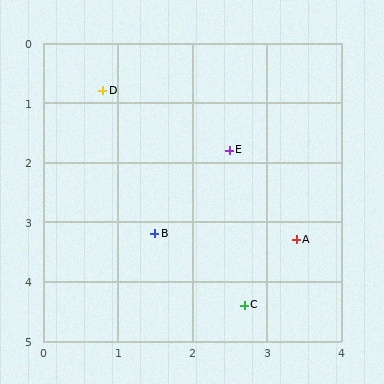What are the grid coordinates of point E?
Point E is at approximately (2.5, 1.8).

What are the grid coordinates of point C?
Point C is at approximately (2.7, 4.4).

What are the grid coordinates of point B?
Point B is at approximately (1.5, 3.2).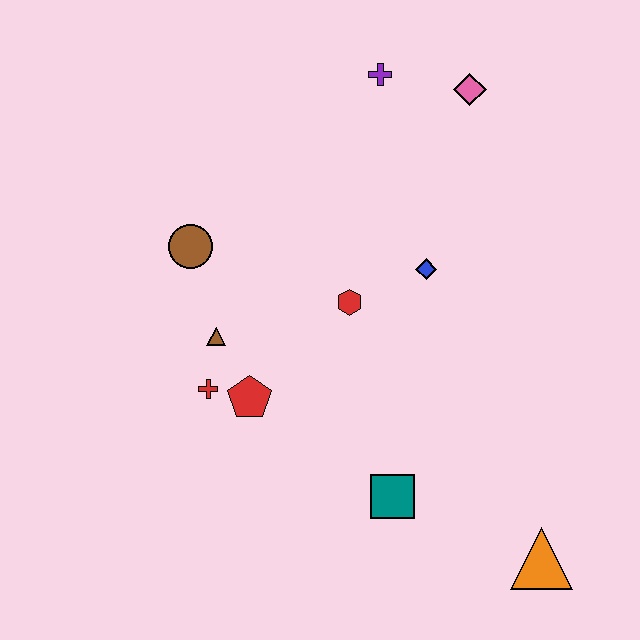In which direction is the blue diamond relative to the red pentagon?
The blue diamond is to the right of the red pentagon.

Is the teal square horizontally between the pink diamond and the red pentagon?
Yes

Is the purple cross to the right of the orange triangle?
No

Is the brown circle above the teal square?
Yes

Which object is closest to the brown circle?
The brown triangle is closest to the brown circle.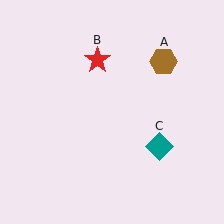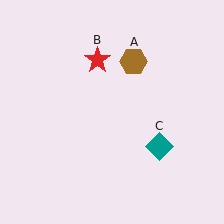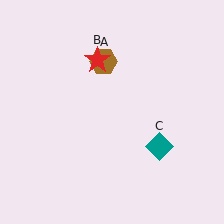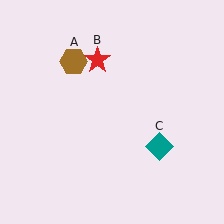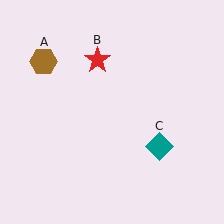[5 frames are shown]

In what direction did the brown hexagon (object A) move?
The brown hexagon (object A) moved left.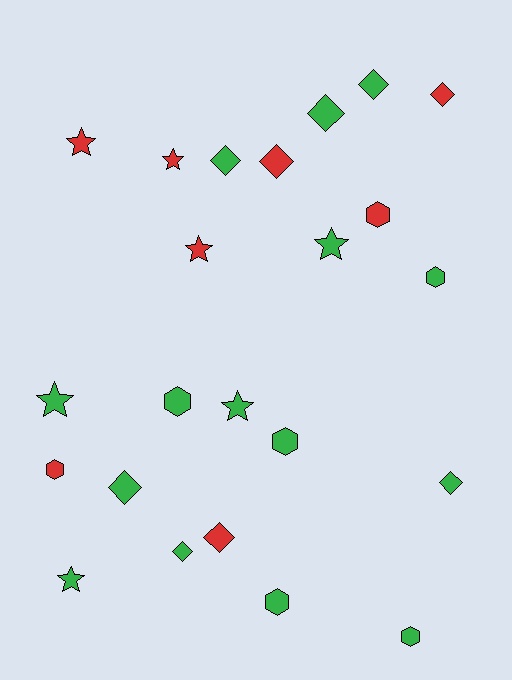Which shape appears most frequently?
Diamond, with 9 objects.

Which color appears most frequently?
Green, with 15 objects.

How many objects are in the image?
There are 23 objects.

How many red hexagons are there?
There are 2 red hexagons.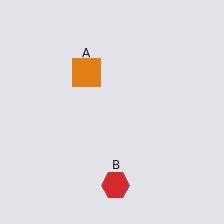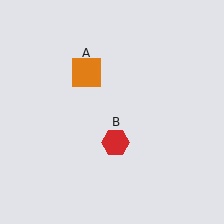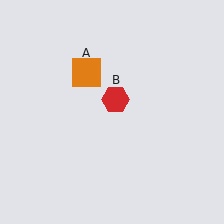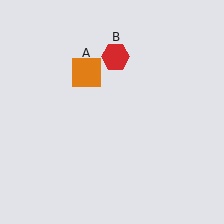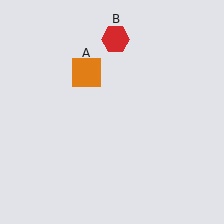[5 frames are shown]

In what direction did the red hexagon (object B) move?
The red hexagon (object B) moved up.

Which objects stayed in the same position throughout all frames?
Orange square (object A) remained stationary.